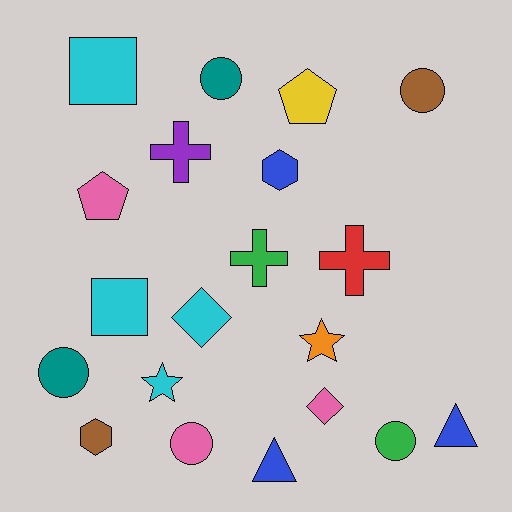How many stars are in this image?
There are 2 stars.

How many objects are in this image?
There are 20 objects.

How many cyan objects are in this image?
There are 4 cyan objects.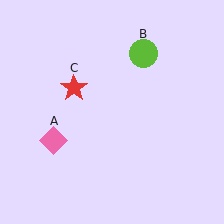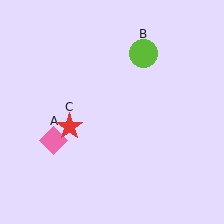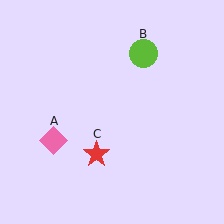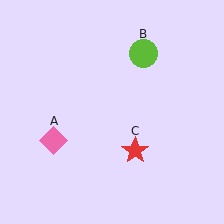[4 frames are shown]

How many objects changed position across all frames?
1 object changed position: red star (object C).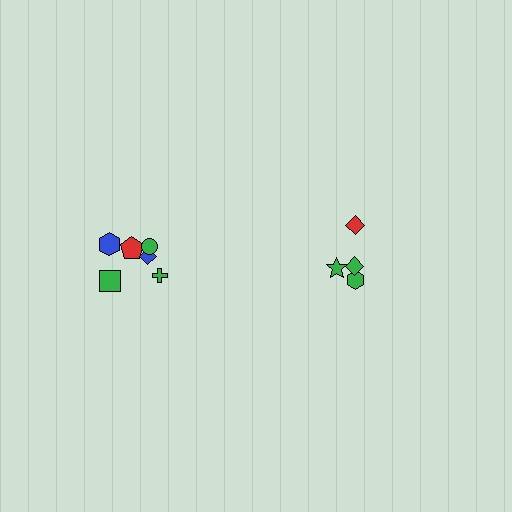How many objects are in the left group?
There are 6 objects.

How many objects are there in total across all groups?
There are 10 objects.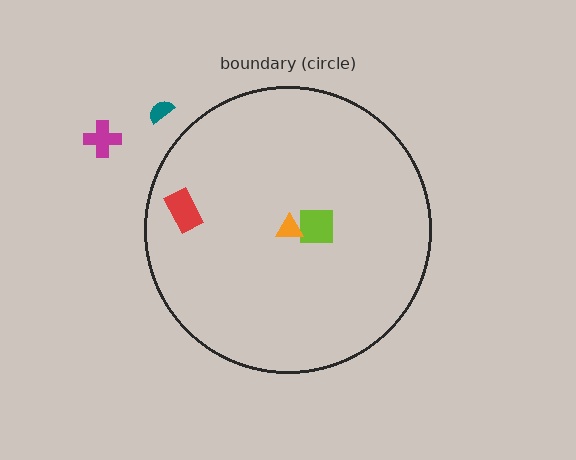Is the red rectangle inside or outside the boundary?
Inside.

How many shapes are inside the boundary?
3 inside, 2 outside.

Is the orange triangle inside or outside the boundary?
Inside.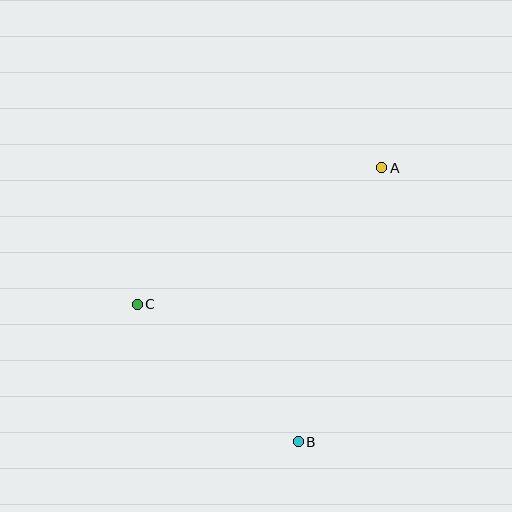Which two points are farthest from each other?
Points A and B are farthest from each other.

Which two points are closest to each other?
Points B and C are closest to each other.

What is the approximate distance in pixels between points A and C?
The distance between A and C is approximately 280 pixels.